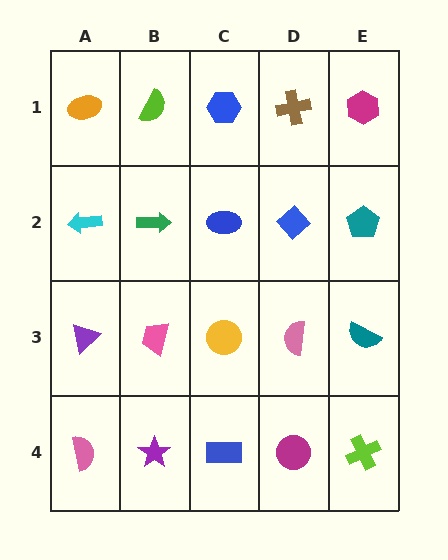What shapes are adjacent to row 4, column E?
A teal semicircle (row 3, column E), a magenta circle (row 4, column D).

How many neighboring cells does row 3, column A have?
3.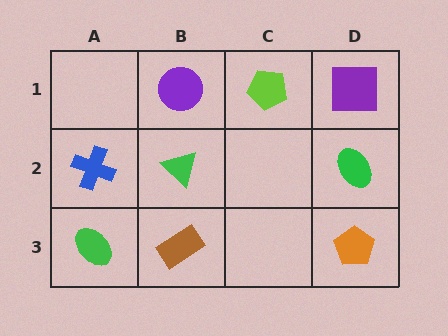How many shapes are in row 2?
3 shapes.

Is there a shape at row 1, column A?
No, that cell is empty.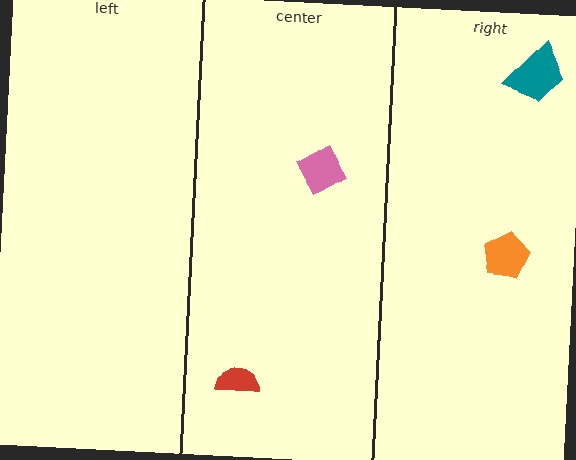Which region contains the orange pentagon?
The right region.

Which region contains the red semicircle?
The center region.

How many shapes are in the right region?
2.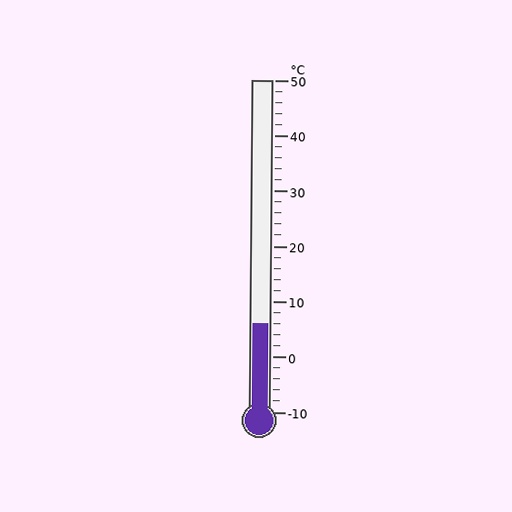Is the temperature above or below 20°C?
The temperature is below 20°C.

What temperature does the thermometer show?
The thermometer shows approximately 6°C.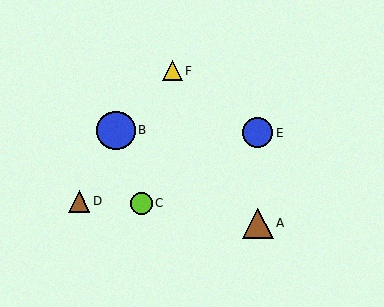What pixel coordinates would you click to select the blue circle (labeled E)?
Click at (258, 133) to select the blue circle E.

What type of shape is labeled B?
Shape B is a blue circle.